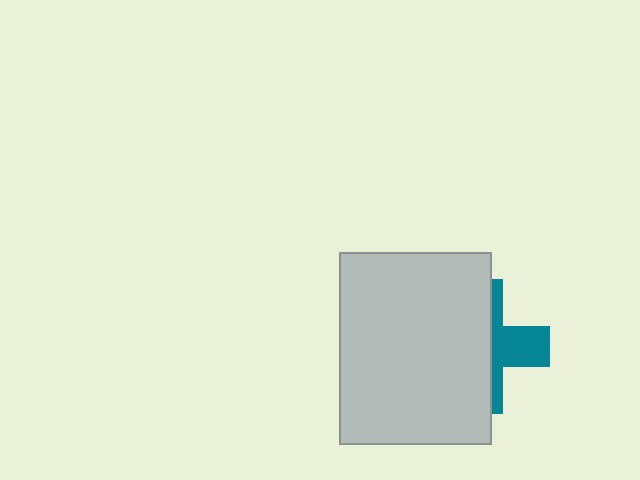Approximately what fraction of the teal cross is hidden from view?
Roughly 63% of the teal cross is hidden behind the light gray rectangle.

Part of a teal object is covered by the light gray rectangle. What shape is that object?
It is a cross.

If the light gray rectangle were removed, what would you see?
You would see the complete teal cross.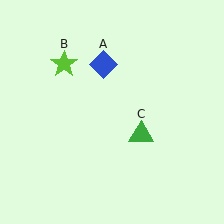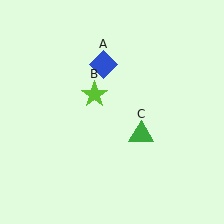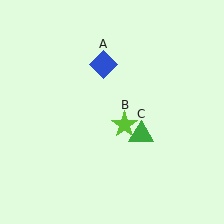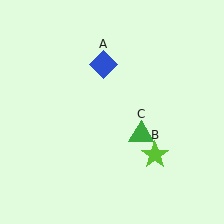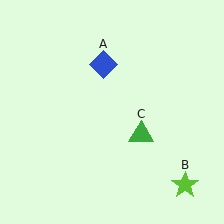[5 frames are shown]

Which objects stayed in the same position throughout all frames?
Blue diamond (object A) and green triangle (object C) remained stationary.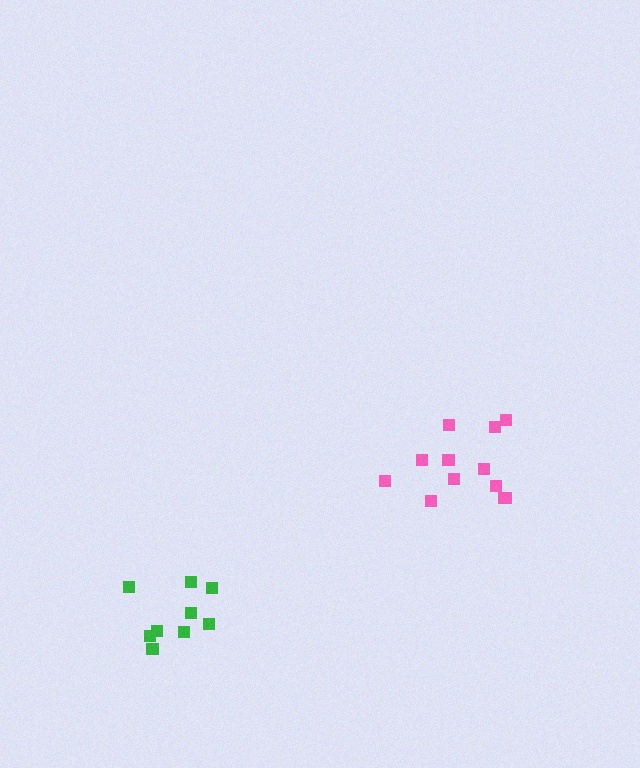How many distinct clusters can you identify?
There are 2 distinct clusters.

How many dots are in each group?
Group 1: 9 dots, Group 2: 12 dots (21 total).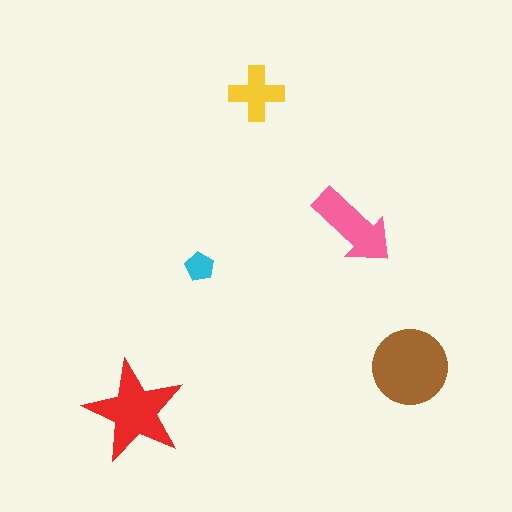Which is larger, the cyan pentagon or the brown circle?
The brown circle.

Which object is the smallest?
The cyan pentagon.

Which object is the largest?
The brown circle.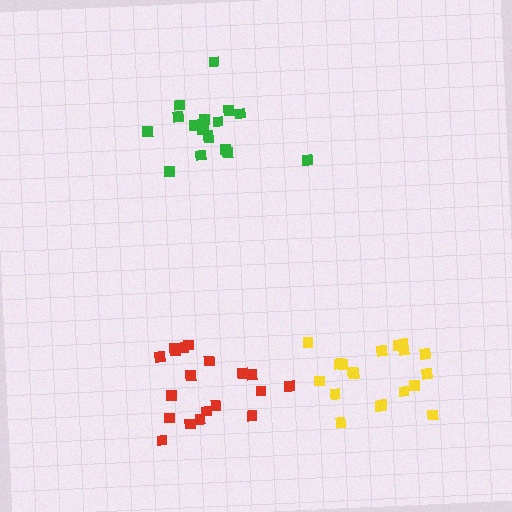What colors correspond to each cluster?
The clusters are colored: yellow, green, red.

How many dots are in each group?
Group 1: 19 dots, Group 2: 18 dots, Group 3: 19 dots (56 total).